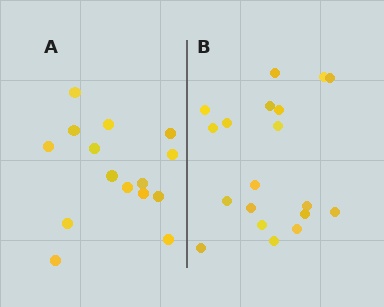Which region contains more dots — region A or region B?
Region B (the right region) has more dots.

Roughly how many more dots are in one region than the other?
Region B has about 4 more dots than region A.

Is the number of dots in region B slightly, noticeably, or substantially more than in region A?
Region B has noticeably more, but not dramatically so. The ratio is roughly 1.3 to 1.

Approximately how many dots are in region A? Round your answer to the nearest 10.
About 20 dots. (The exact count is 15, which rounds to 20.)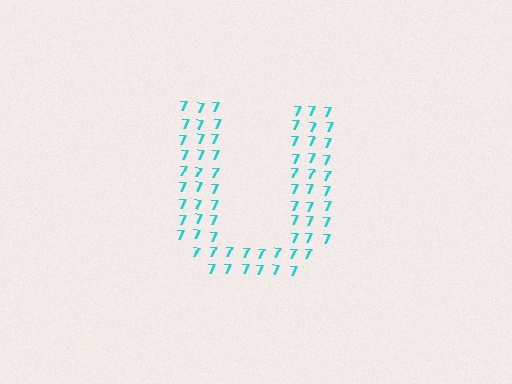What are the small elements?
The small elements are digit 7's.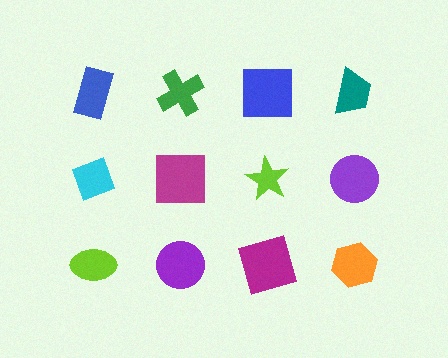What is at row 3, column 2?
A purple circle.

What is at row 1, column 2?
A green cross.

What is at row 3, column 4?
An orange hexagon.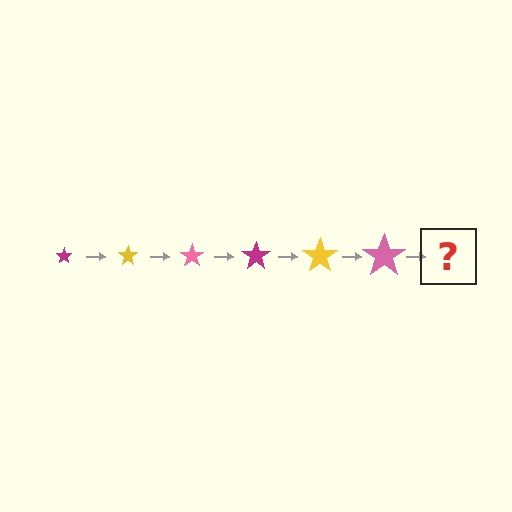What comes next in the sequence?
The next element should be a magenta star, larger than the previous one.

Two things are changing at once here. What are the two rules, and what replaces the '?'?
The two rules are that the star grows larger each step and the color cycles through magenta, yellow, and pink. The '?' should be a magenta star, larger than the previous one.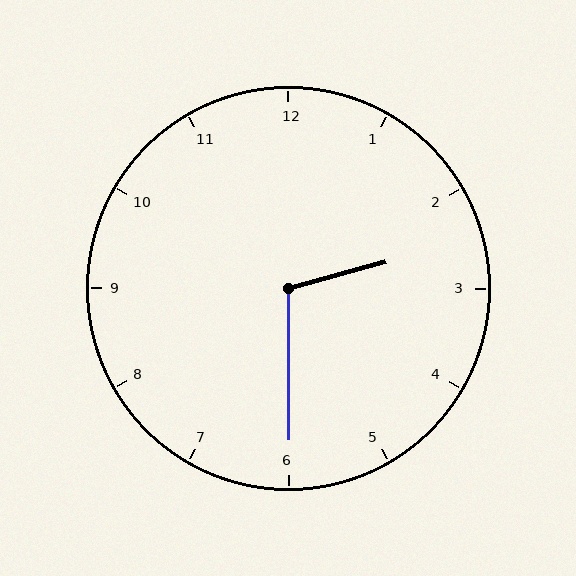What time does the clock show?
2:30.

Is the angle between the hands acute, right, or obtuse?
It is obtuse.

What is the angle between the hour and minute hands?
Approximately 105 degrees.